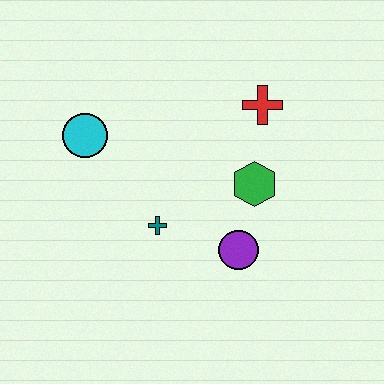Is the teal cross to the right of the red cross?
No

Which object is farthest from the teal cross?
The red cross is farthest from the teal cross.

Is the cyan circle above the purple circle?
Yes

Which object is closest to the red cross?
The green hexagon is closest to the red cross.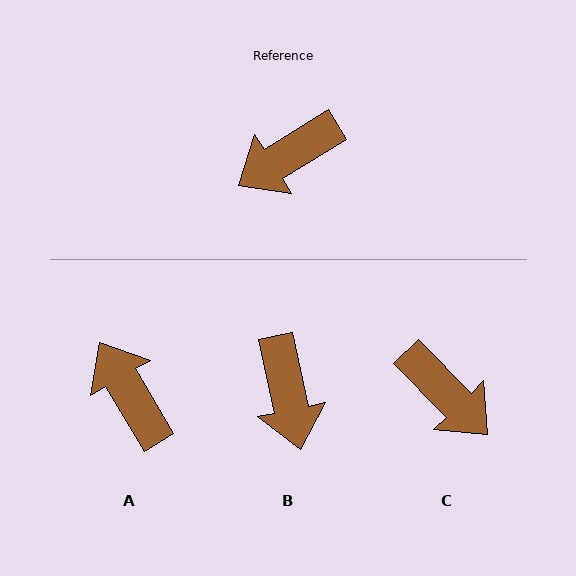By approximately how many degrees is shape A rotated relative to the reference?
Approximately 91 degrees clockwise.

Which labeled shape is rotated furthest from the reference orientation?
C, about 102 degrees away.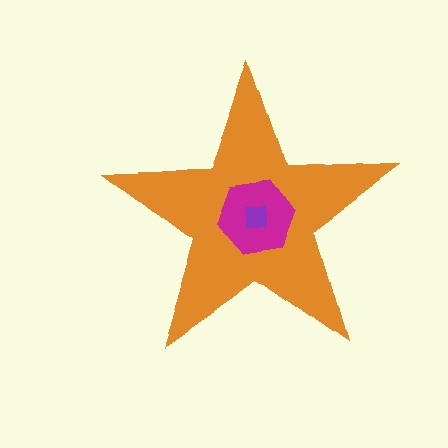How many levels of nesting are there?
3.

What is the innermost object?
The purple square.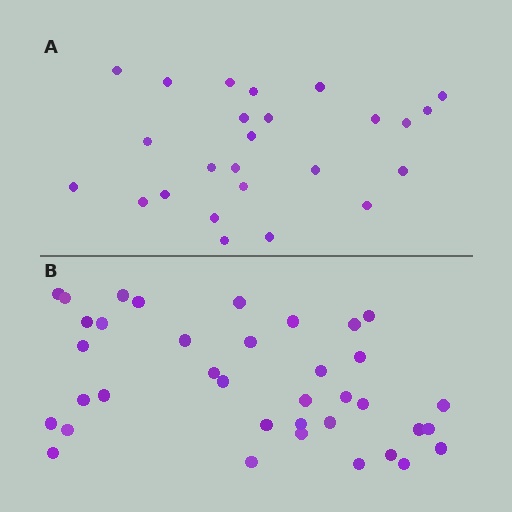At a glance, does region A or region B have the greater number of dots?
Region B (the bottom region) has more dots.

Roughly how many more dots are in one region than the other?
Region B has roughly 12 or so more dots than region A.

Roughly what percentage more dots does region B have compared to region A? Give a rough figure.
About 50% more.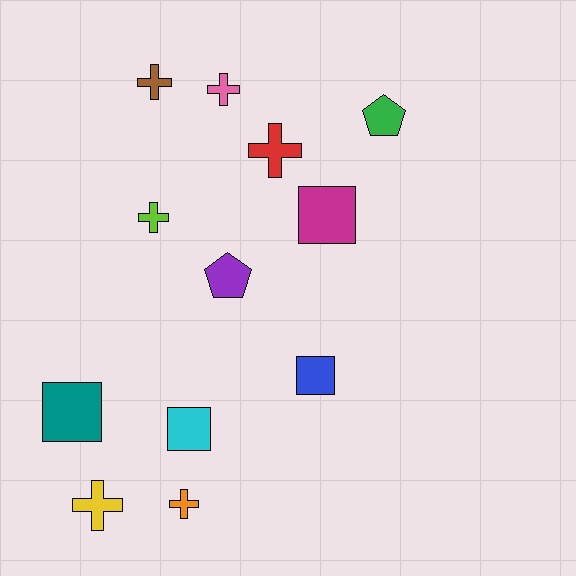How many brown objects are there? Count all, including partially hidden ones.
There is 1 brown object.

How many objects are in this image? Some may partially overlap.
There are 12 objects.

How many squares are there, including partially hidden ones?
There are 4 squares.